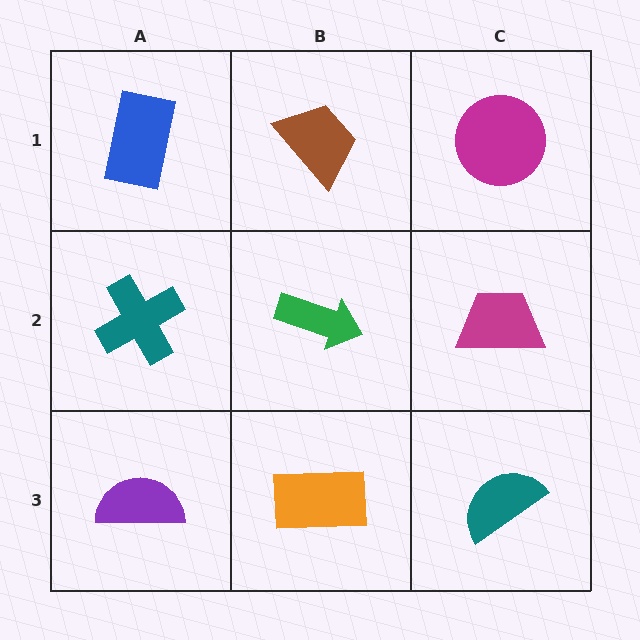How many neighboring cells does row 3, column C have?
2.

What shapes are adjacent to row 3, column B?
A green arrow (row 2, column B), a purple semicircle (row 3, column A), a teal semicircle (row 3, column C).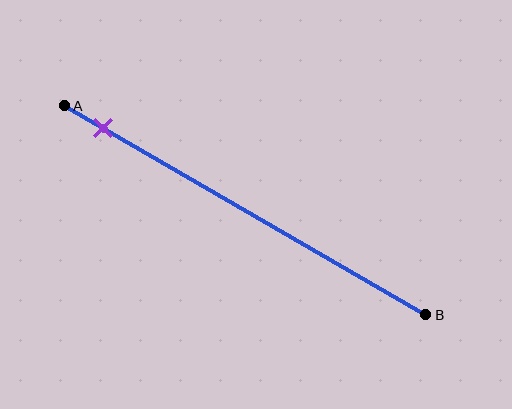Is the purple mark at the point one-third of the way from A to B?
No, the mark is at about 10% from A, not at the 33% one-third point.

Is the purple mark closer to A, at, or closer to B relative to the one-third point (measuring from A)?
The purple mark is closer to point A than the one-third point of segment AB.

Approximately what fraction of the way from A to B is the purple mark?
The purple mark is approximately 10% of the way from A to B.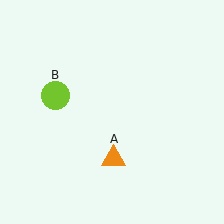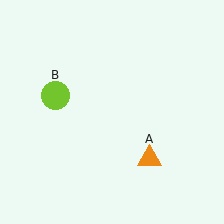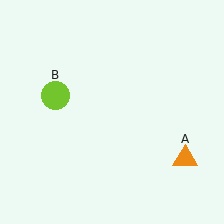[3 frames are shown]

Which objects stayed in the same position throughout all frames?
Lime circle (object B) remained stationary.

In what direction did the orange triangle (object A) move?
The orange triangle (object A) moved right.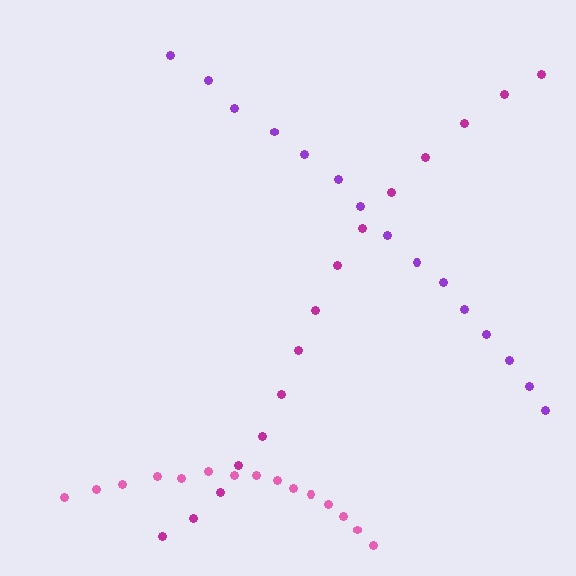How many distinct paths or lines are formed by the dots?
There are 3 distinct paths.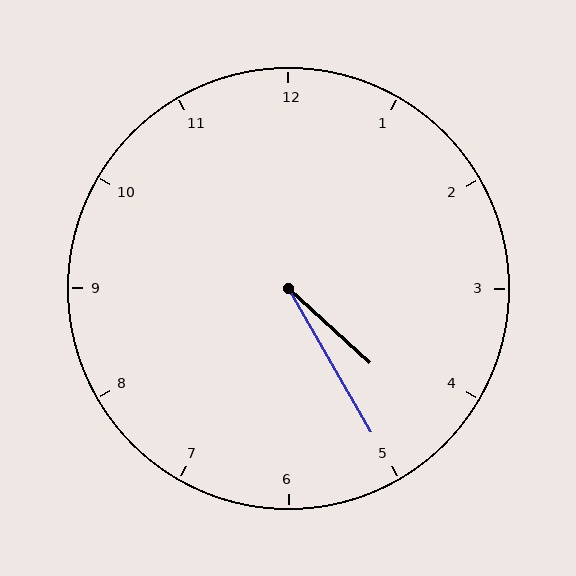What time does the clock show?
4:25.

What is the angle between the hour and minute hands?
Approximately 18 degrees.